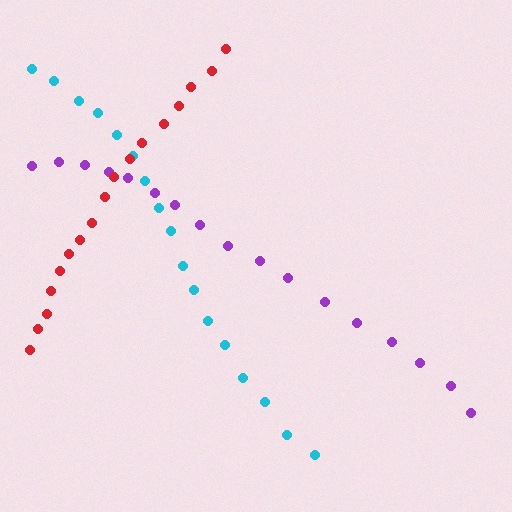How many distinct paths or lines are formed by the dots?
There are 3 distinct paths.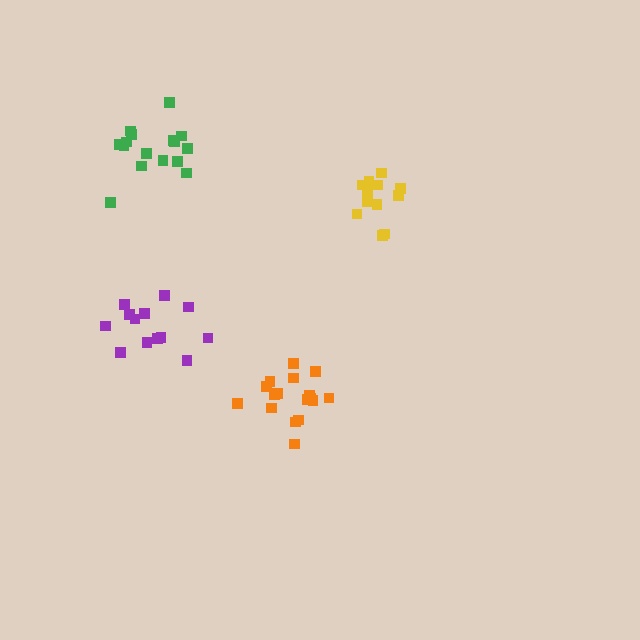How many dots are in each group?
Group 1: 16 dots, Group 2: 17 dots, Group 3: 13 dots, Group 4: 12 dots (58 total).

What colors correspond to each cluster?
The clusters are colored: green, orange, purple, yellow.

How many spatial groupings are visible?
There are 4 spatial groupings.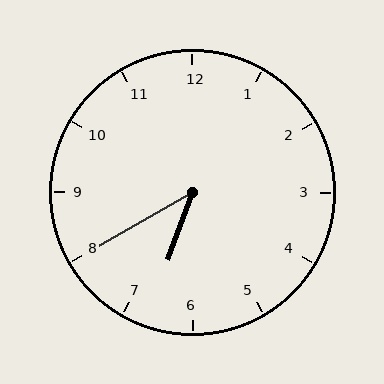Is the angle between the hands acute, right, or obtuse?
It is acute.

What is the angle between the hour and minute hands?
Approximately 40 degrees.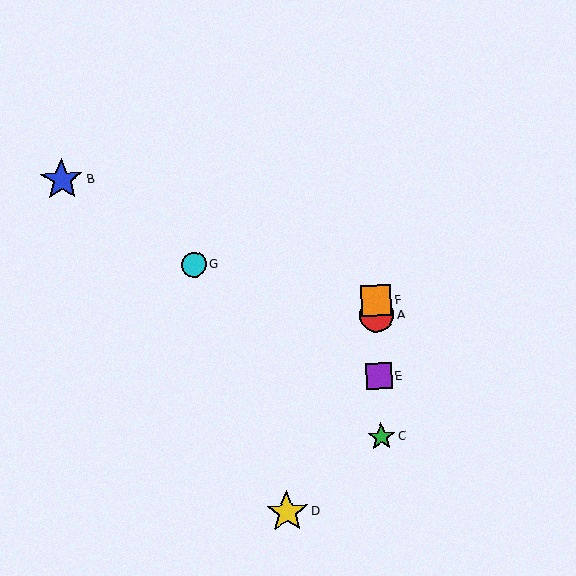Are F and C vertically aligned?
Yes, both are at x≈376.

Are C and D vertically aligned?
No, C is at x≈381 and D is at x≈287.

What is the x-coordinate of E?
Object E is at x≈379.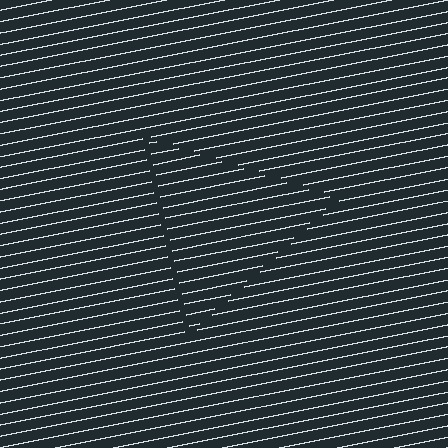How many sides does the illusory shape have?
3 sides — the line-ends trace a triangle.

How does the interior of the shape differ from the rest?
The interior of the shape contains the same grating, shifted by half a period — the contour is defined by the phase discontinuity where line-ends from the inner and outer gratings abut.